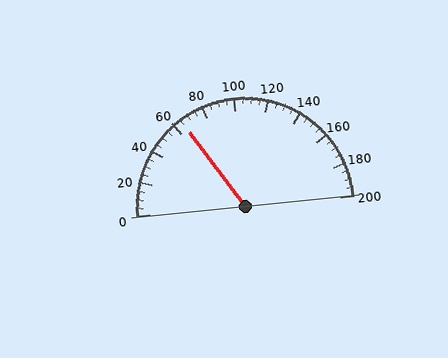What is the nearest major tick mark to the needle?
The nearest major tick mark is 60.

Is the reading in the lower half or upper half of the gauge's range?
The reading is in the lower half of the range (0 to 200).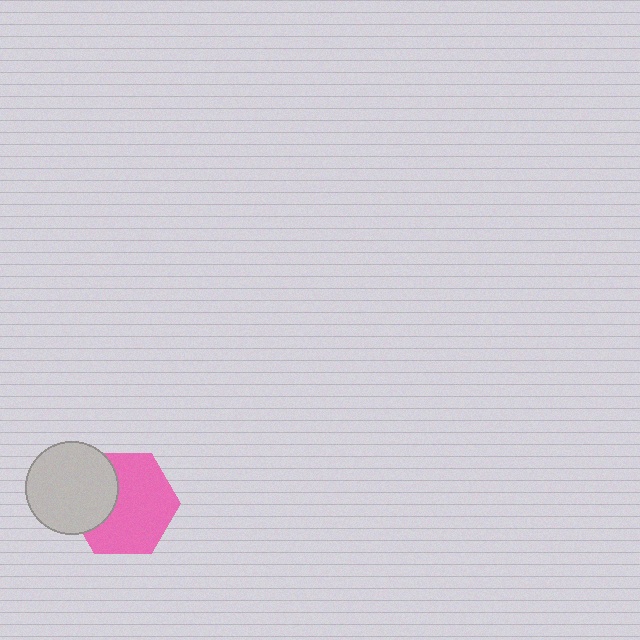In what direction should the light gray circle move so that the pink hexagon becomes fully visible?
The light gray circle should move left. That is the shortest direction to clear the overlap and leave the pink hexagon fully visible.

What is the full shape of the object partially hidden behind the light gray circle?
The partially hidden object is a pink hexagon.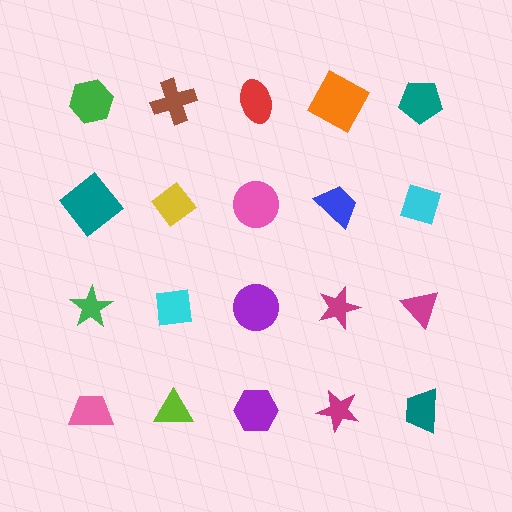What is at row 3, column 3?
A purple circle.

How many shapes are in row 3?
5 shapes.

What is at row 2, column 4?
A blue trapezoid.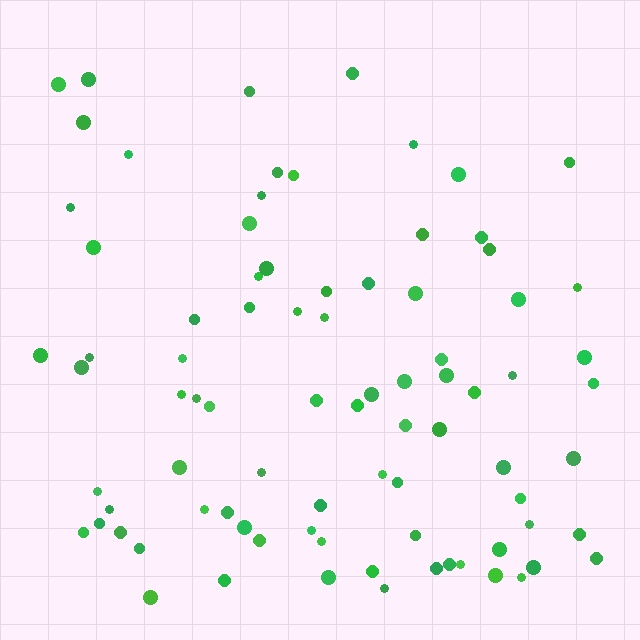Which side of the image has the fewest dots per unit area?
The top.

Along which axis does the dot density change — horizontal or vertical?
Vertical.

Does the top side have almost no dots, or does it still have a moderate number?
Still a moderate number, just noticeably fewer than the bottom.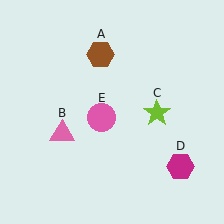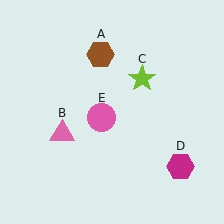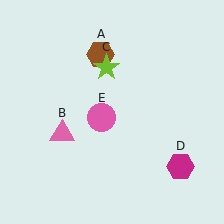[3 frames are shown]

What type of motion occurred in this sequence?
The lime star (object C) rotated counterclockwise around the center of the scene.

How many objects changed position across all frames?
1 object changed position: lime star (object C).